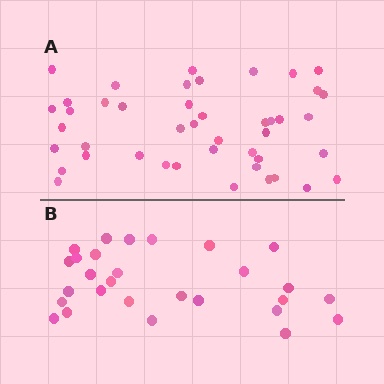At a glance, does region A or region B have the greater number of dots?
Region A (the top region) has more dots.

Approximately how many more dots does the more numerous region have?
Region A has approximately 15 more dots than region B.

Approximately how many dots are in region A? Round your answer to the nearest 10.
About 40 dots. (The exact count is 44, which rounds to 40.)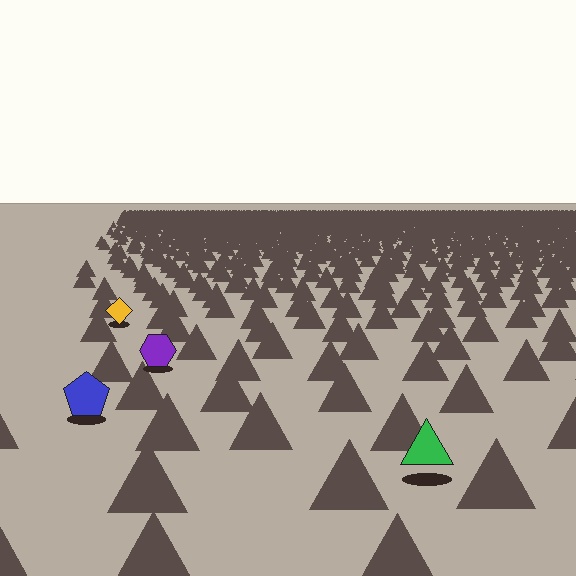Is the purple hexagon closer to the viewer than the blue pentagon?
No. The blue pentagon is closer — you can tell from the texture gradient: the ground texture is coarser near it.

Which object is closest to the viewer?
The green triangle is closest. The texture marks near it are larger and more spread out.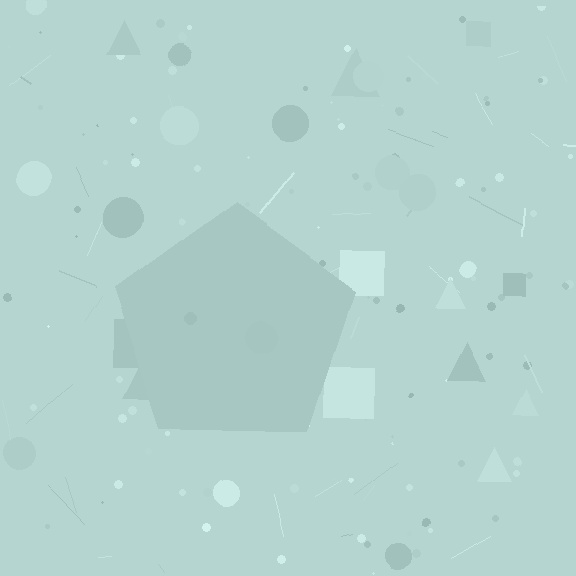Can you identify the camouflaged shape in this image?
The camouflaged shape is a pentagon.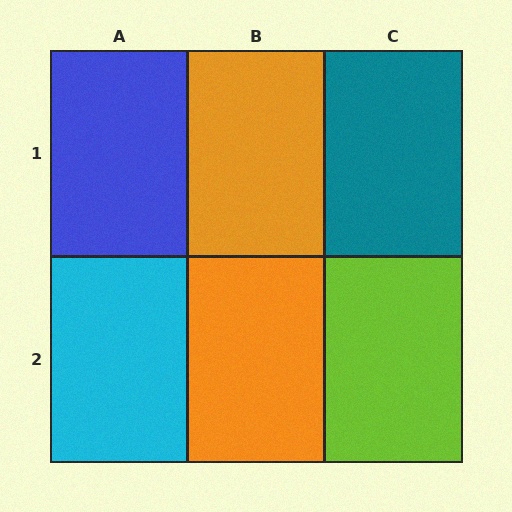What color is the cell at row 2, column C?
Lime.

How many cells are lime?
1 cell is lime.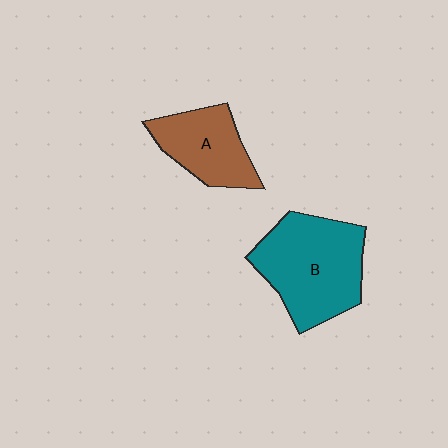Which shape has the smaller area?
Shape A (brown).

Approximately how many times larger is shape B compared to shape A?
Approximately 1.6 times.